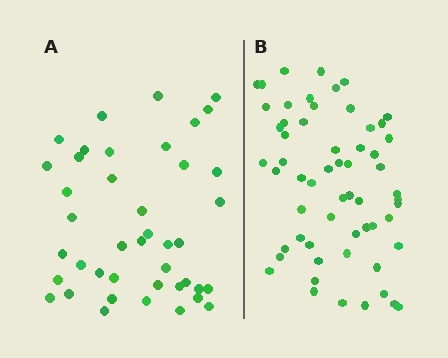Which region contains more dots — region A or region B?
Region B (the right region) has more dots.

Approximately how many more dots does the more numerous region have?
Region B has approximately 15 more dots than region A.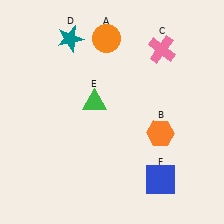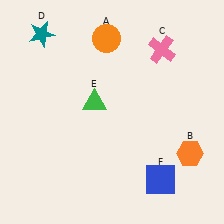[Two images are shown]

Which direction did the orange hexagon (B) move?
The orange hexagon (B) moved right.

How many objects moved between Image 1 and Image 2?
2 objects moved between the two images.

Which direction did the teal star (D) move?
The teal star (D) moved left.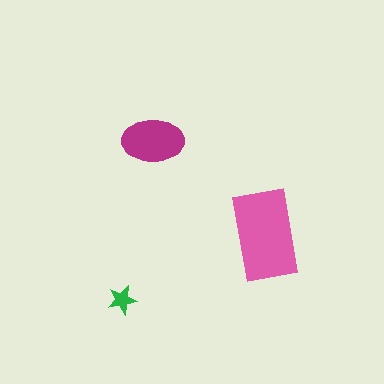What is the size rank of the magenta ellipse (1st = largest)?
2nd.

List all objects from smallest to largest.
The green star, the magenta ellipse, the pink rectangle.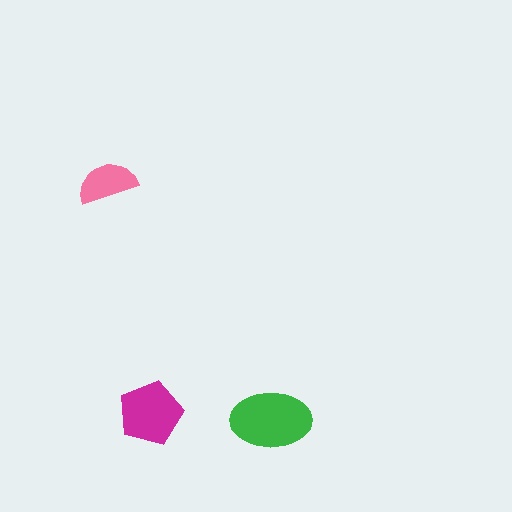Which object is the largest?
The green ellipse.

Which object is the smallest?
The pink semicircle.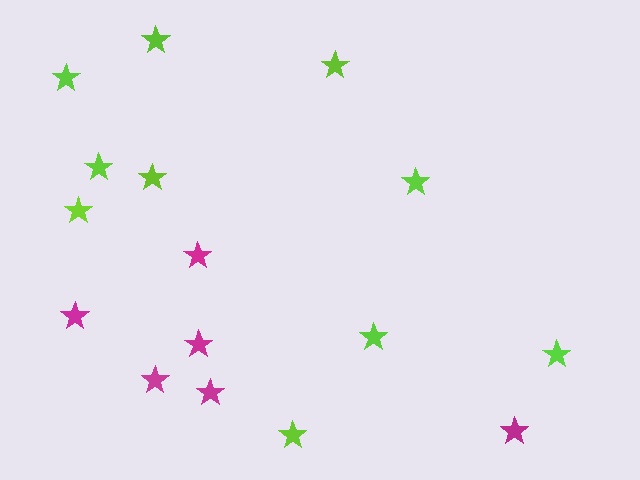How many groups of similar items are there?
There are 2 groups: one group of lime stars (10) and one group of magenta stars (6).